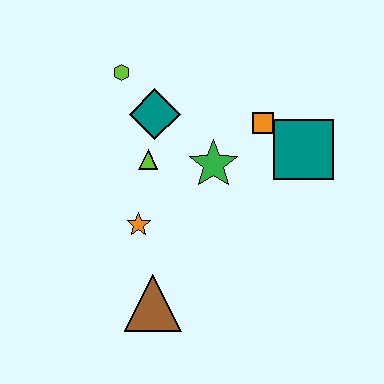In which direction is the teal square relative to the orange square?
The teal square is to the right of the orange square.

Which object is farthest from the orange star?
The teal square is farthest from the orange star.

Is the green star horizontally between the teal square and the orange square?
No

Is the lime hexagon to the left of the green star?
Yes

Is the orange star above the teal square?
No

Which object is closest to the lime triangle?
The teal diamond is closest to the lime triangle.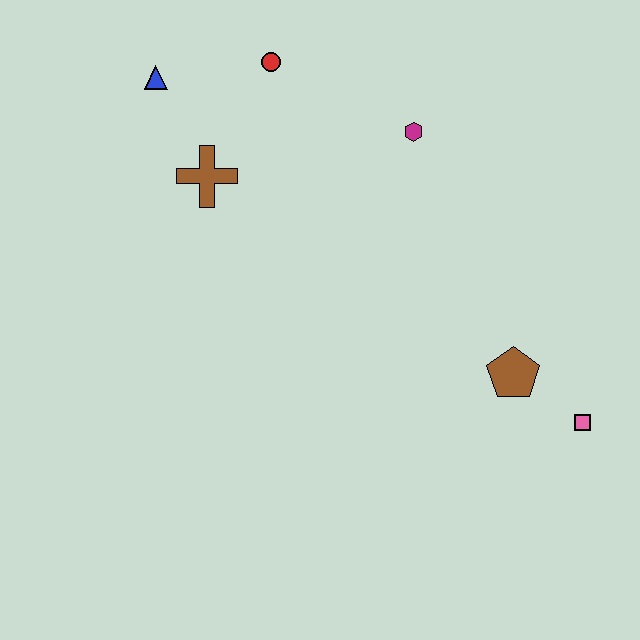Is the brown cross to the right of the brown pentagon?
No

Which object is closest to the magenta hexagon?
The red circle is closest to the magenta hexagon.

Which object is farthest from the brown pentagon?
The blue triangle is farthest from the brown pentagon.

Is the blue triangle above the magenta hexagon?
Yes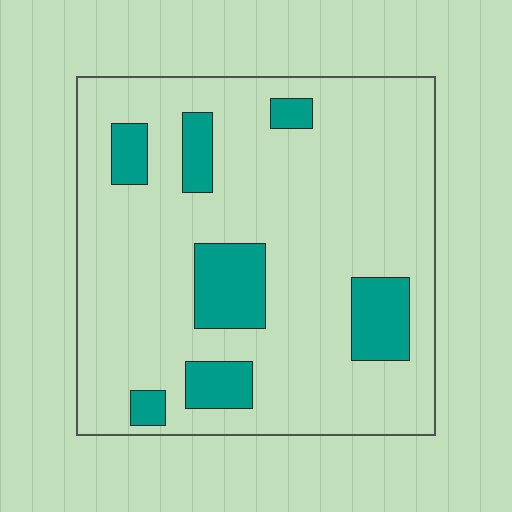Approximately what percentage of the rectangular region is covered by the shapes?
Approximately 15%.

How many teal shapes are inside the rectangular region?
7.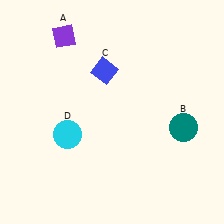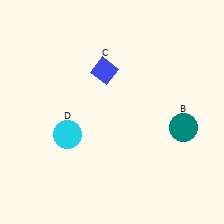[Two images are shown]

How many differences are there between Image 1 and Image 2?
There is 1 difference between the two images.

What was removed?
The purple diamond (A) was removed in Image 2.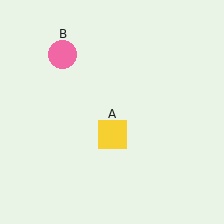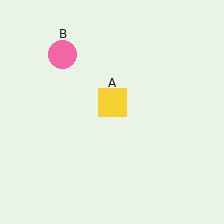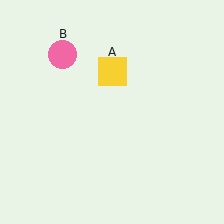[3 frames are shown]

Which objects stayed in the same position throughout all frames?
Pink circle (object B) remained stationary.